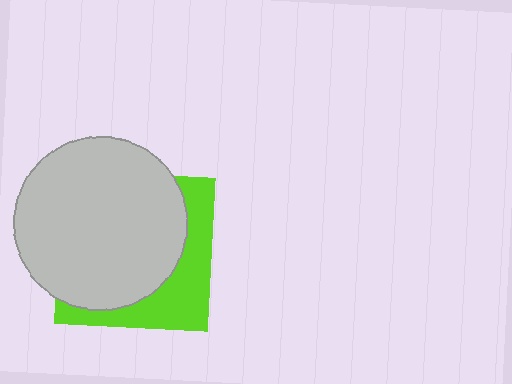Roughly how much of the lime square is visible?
A small part of it is visible (roughly 33%).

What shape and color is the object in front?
The object in front is a light gray circle.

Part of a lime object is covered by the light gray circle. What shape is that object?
It is a square.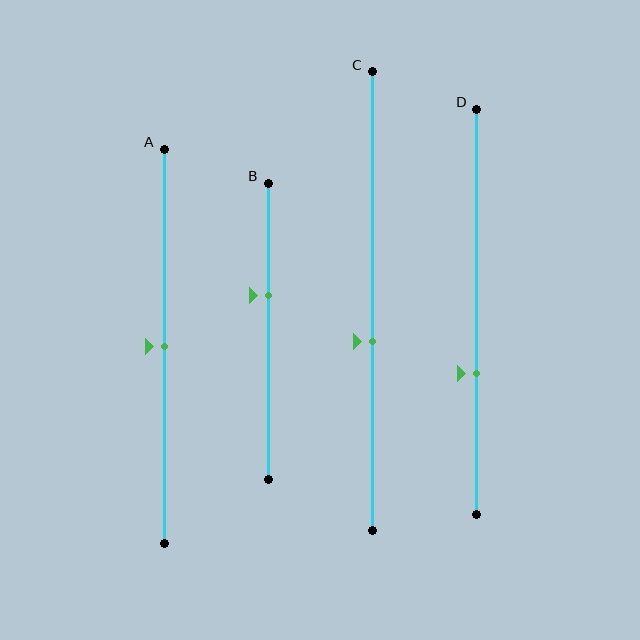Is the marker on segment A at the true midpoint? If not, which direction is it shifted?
Yes, the marker on segment A is at the true midpoint.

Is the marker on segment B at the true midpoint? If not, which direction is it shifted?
No, the marker on segment B is shifted upward by about 12% of the segment length.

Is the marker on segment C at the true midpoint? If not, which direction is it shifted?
No, the marker on segment C is shifted downward by about 9% of the segment length.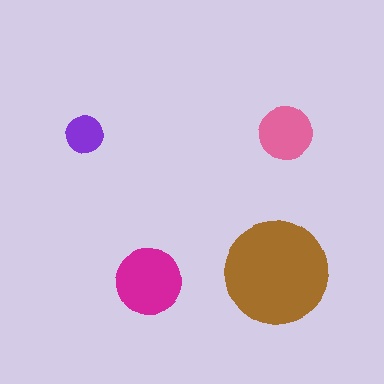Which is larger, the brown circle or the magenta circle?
The brown one.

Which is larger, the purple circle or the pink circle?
The pink one.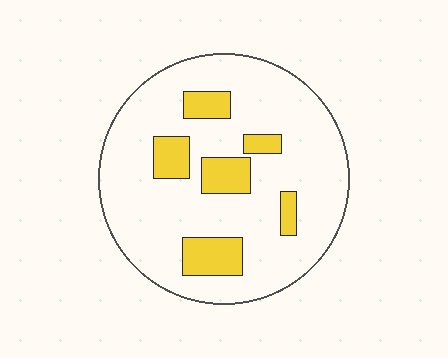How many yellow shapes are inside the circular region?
6.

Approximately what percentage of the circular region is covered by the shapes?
Approximately 15%.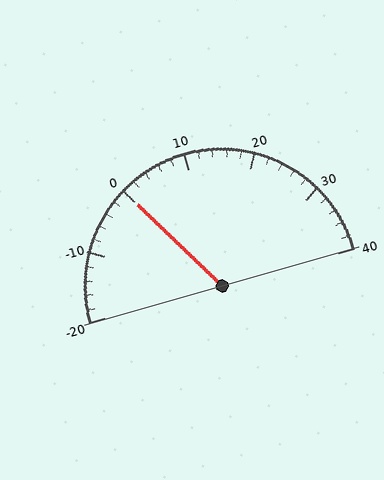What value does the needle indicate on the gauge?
The needle indicates approximately 0.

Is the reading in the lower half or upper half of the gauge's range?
The reading is in the lower half of the range (-20 to 40).